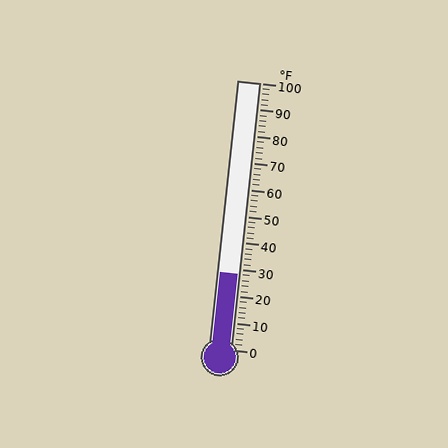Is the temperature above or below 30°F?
The temperature is below 30°F.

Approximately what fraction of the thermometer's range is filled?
The thermometer is filled to approximately 30% of its range.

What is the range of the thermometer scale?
The thermometer scale ranges from 0°F to 100°F.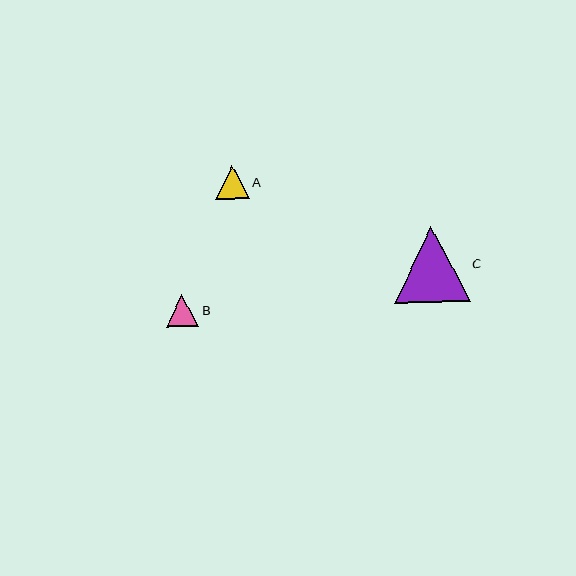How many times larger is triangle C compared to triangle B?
Triangle C is approximately 2.4 times the size of triangle B.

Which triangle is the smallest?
Triangle B is the smallest with a size of approximately 32 pixels.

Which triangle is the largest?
Triangle C is the largest with a size of approximately 76 pixels.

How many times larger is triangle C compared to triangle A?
Triangle C is approximately 2.3 times the size of triangle A.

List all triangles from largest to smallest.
From largest to smallest: C, A, B.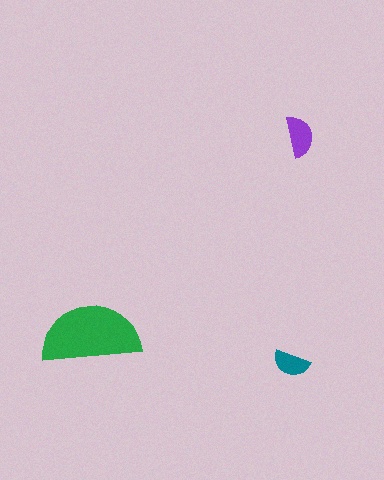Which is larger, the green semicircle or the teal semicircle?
The green one.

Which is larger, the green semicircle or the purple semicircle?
The green one.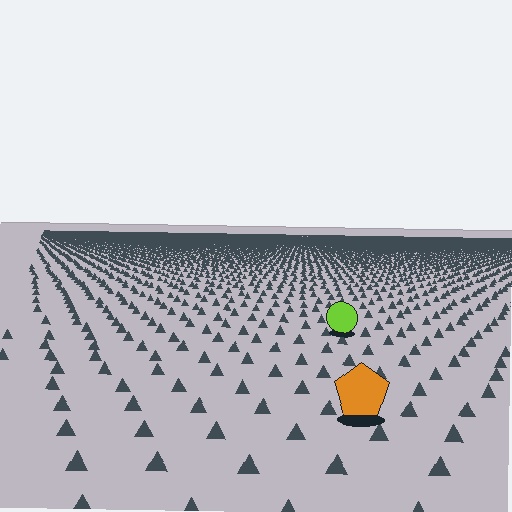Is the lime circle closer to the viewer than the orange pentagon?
No. The orange pentagon is closer — you can tell from the texture gradient: the ground texture is coarser near it.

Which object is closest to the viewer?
The orange pentagon is closest. The texture marks near it are larger and more spread out.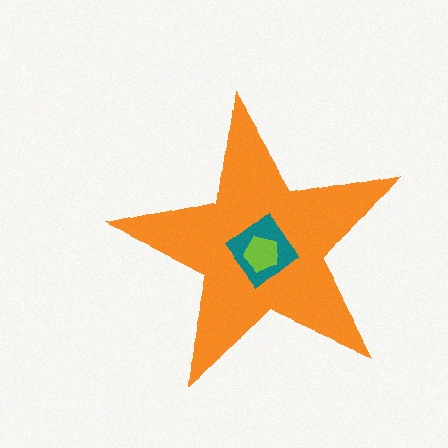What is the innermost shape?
The lime pentagon.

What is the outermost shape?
The orange star.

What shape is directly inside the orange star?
The teal diamond.